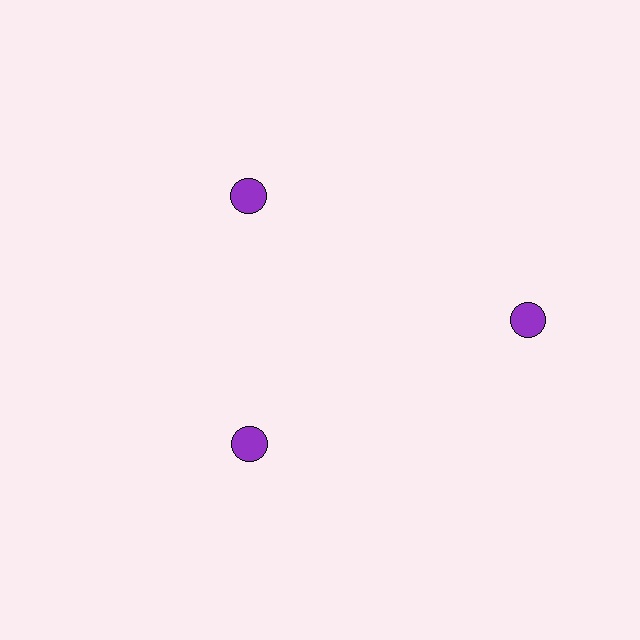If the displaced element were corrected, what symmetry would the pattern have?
It would have 3-fold rotational symmetry — the pattern would map onto itself every 120 degrees.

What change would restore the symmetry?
The symmetry would be restored by moving it inward, back onto the ring so that all 3 circles sit at equal angles and equal distance from the center.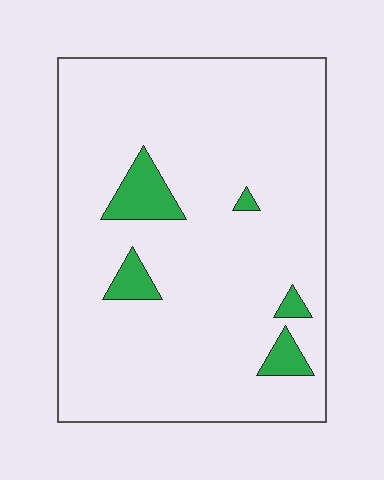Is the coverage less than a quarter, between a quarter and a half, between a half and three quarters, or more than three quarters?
Less than a quarter.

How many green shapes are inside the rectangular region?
5.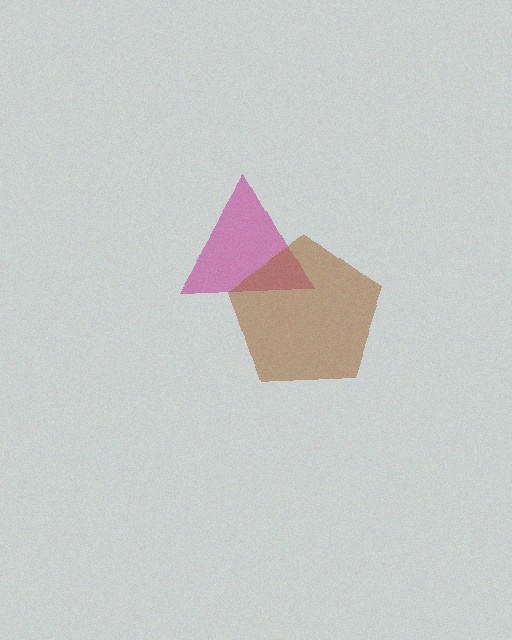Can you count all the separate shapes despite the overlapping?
Yes, there are 2 separate shapes.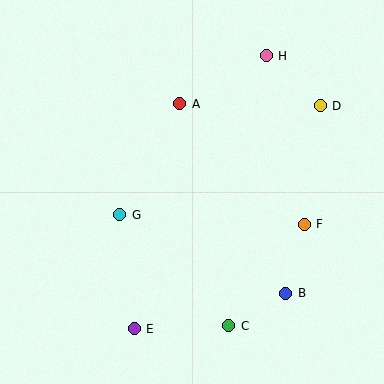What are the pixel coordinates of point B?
Point B is at (286, 293).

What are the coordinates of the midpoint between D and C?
The midpoint between D and C is at (274, 216).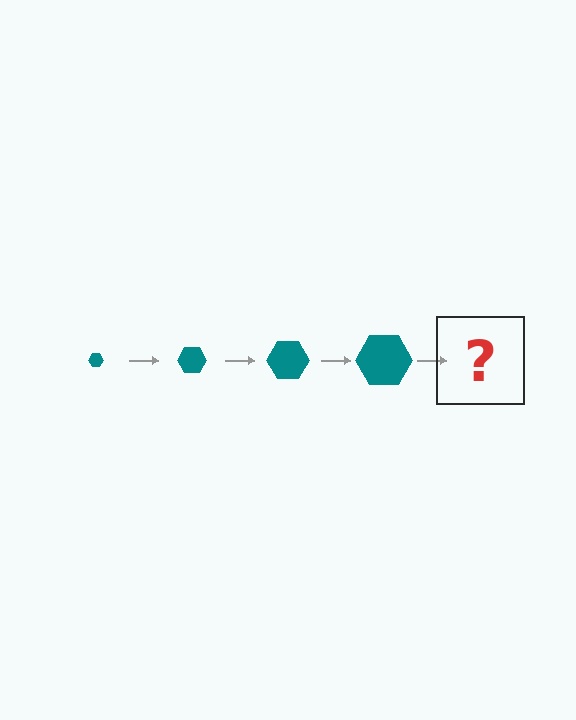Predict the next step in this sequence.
The next step is a teal hexagon, larger than the previous one.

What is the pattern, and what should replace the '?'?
The pattern is that the hexagon gets progressively larger each step. The '?' should be a teal hexagon, larger than the previous one.